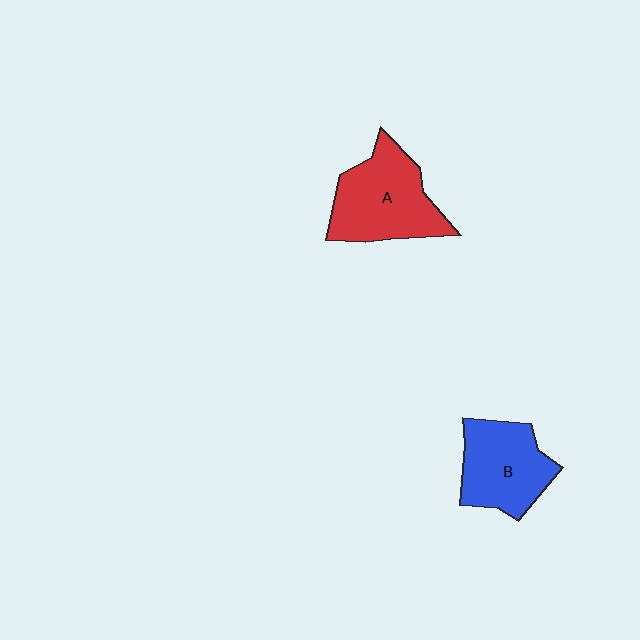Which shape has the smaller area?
Shape B (blue).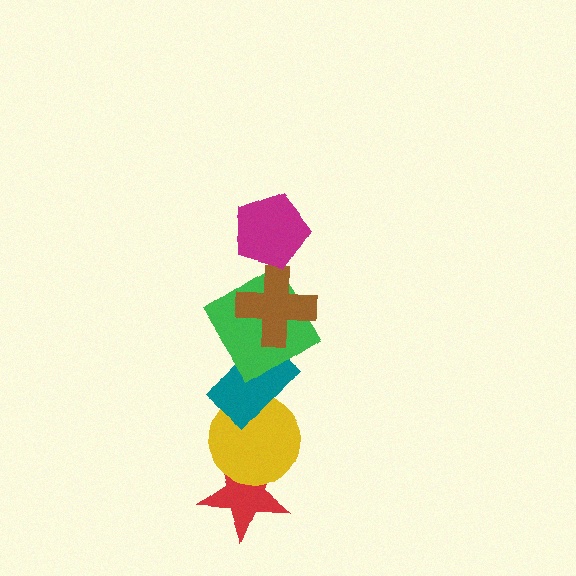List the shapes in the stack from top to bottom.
From top to bottom: the magenta pentagon, the brown cross, the green diamond, the teal rectangle, the yellow circle, the red star.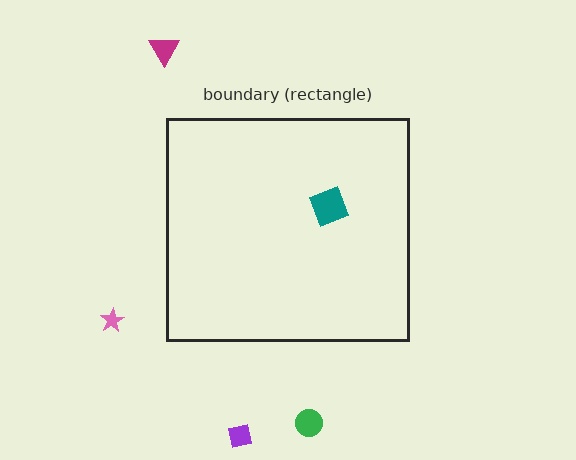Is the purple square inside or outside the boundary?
Outside.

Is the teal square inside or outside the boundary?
Inside.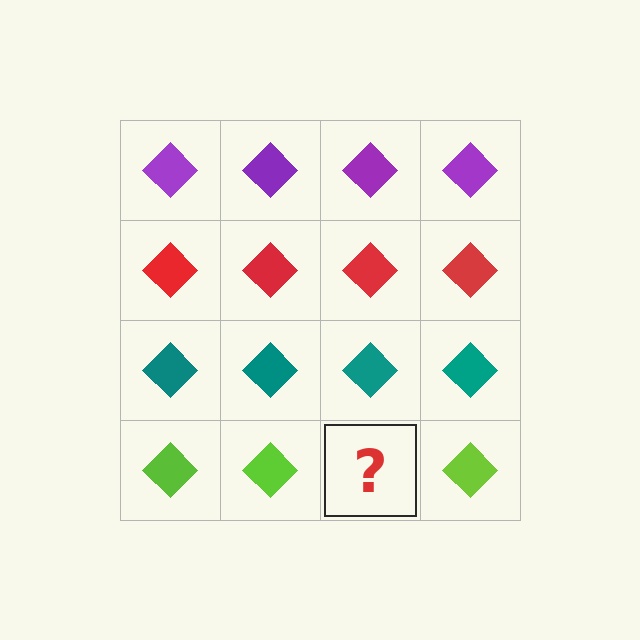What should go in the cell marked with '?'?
The missing cell should contain a lime diamond.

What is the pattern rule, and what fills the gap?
The rule is that each row has a consistent color. The gap should be filled with a lime diamond.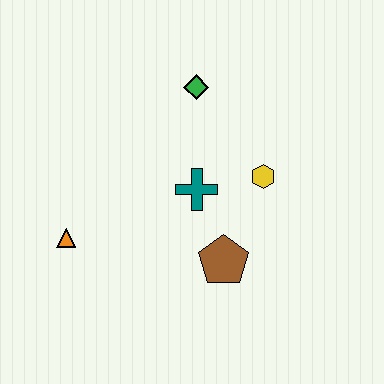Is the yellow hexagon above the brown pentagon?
Yes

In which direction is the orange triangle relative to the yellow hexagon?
The orange triangle is to the left of the yellow hexagon.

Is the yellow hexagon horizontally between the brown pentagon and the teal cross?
No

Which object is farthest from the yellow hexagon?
The orange triangle is farthest from the yellow hexagon.